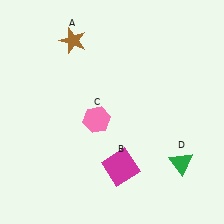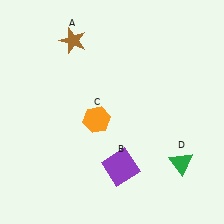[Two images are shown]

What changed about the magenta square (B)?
In Image 1, B is magenta. In Image 2, it changed to purple.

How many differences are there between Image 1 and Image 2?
There are 2 differences between the two images.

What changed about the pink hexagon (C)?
In Image 1, C is pink. In Image 2, it changed to orange.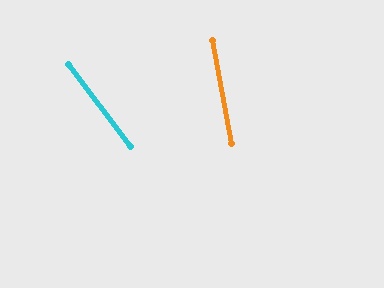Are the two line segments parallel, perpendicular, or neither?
Neither parallel nor perpendicular — they differ by about 27°.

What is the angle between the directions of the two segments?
Approximately 27 degrees.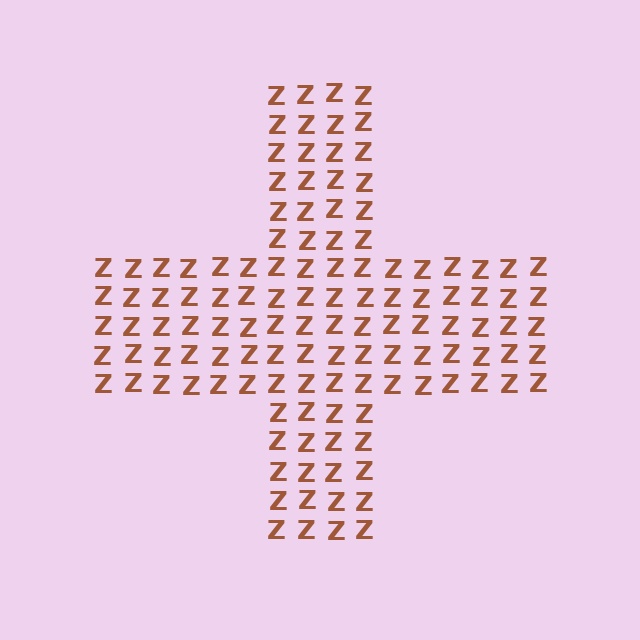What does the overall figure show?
The overall figure shows a cross.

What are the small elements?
The small elements are letter Z's.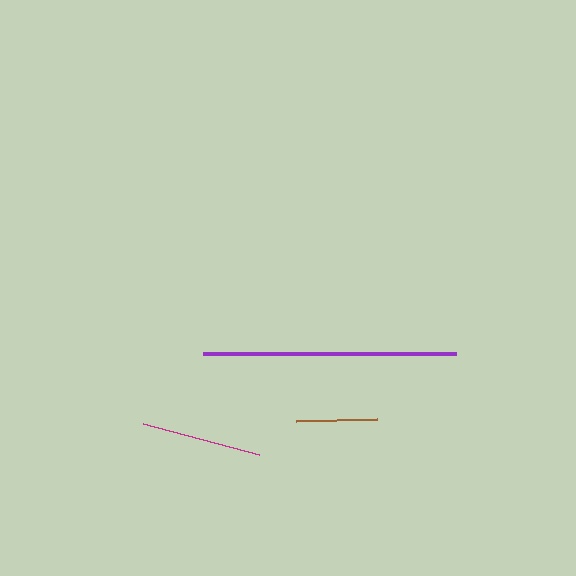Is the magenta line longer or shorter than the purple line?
The purple line is longer than the magenta line.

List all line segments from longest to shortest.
From longest to shortest: purple, magenta, brown.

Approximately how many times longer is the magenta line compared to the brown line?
The magenta line is approximately 1.5 times the length of the brown line.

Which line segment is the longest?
The purple line is the longest at approximately 252 pixels.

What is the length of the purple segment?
The purple segment is approximately 252 pixels long.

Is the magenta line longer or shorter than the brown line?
The magenta line is longer than the brown line.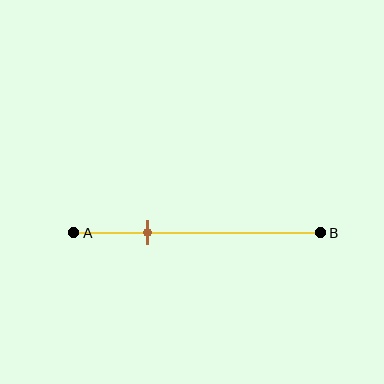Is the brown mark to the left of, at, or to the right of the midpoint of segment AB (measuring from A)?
The brown mark is to the left of the midpoint of segment AB.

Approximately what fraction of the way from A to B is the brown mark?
The brown mark is approximately 30% of the way from A to B.